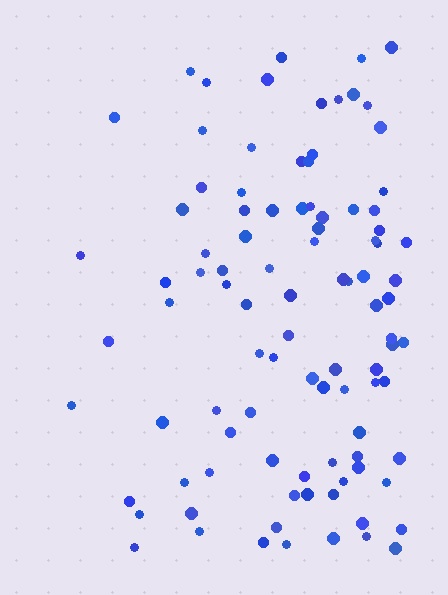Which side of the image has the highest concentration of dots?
The right.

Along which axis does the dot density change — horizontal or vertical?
Horizontal.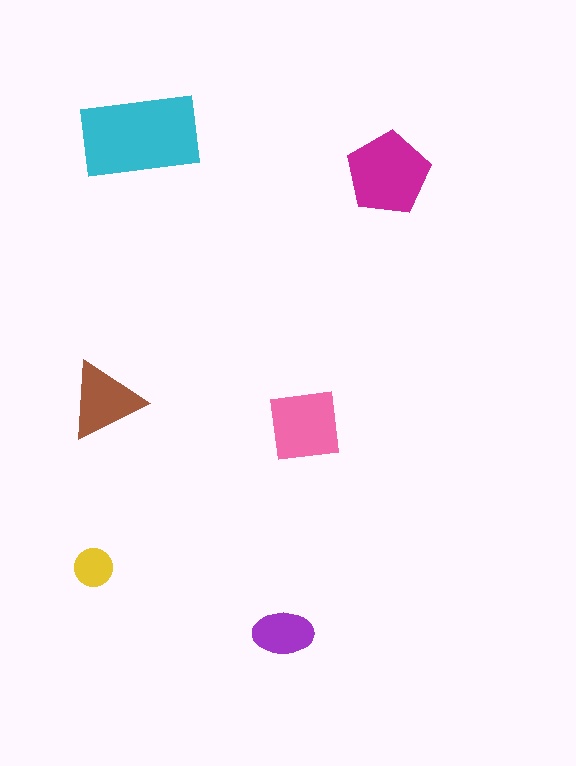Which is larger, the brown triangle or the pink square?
The pink square.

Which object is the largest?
The cyan rectangle.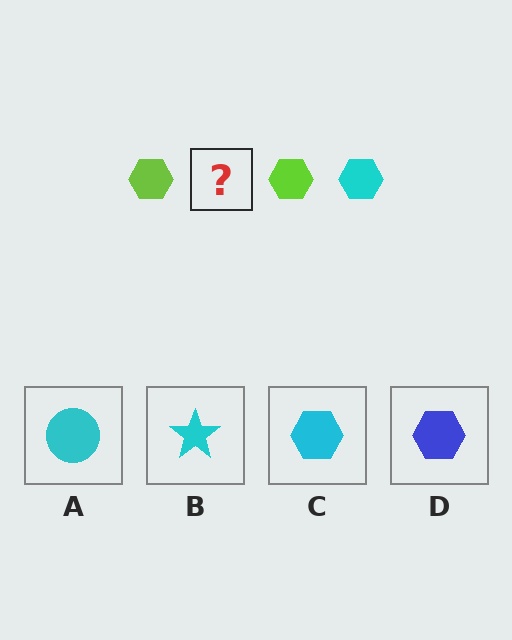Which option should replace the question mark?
Option C.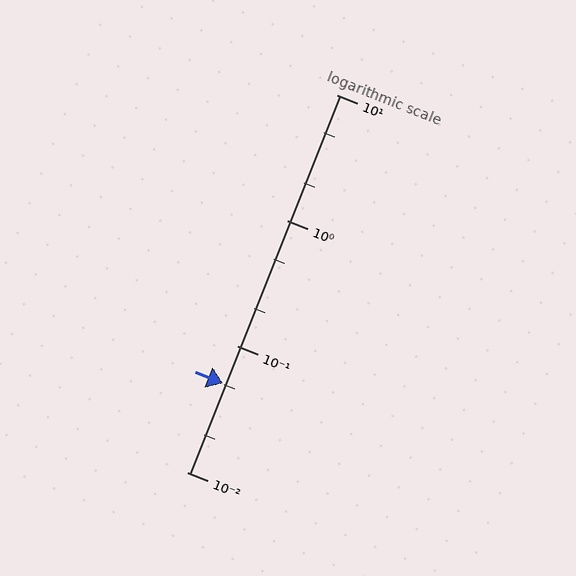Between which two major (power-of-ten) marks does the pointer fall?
The pointer is between 0.01 and 0.1.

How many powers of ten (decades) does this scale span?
The scale spans 3 decades, from 0.01 to 10.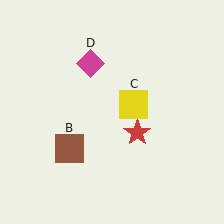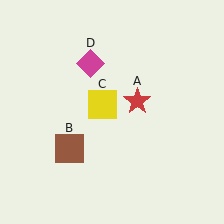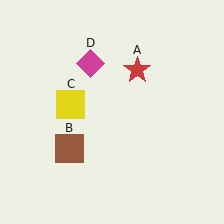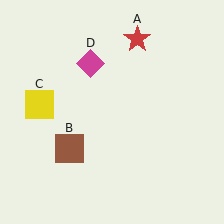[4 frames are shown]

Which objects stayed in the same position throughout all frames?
Brown square (object B) and magenta diamond (object D) remained stationary.